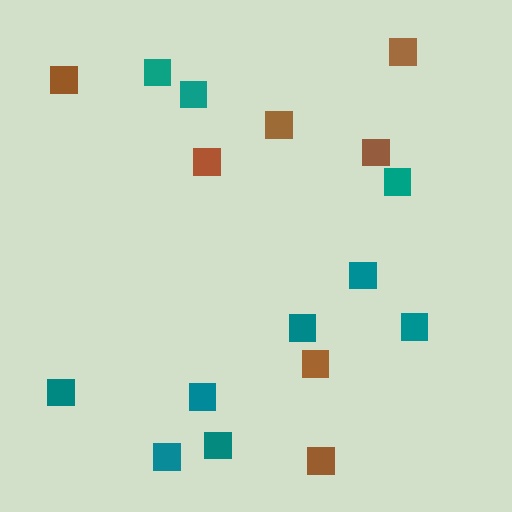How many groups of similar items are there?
There are 2 groups: one group of teal squares (10) and one group of brown squares (7).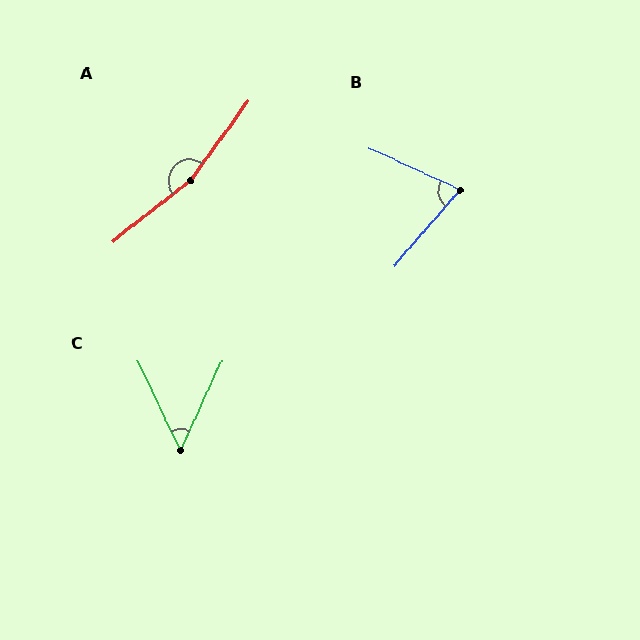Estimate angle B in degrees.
Approximately 74 degrees.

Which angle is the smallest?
C, at approximately 50 degrees.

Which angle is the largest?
A, at approximately 165 degrees.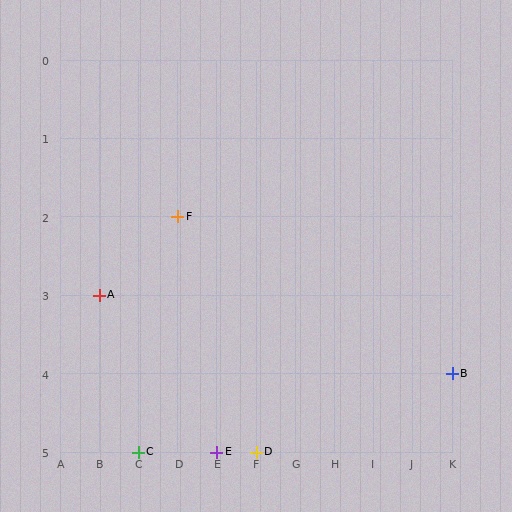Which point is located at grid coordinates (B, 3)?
Point A is at (B, 3).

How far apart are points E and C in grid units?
Points E and C are 2 columns apart.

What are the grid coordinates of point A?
Point A is at grid coordinates (B, 3).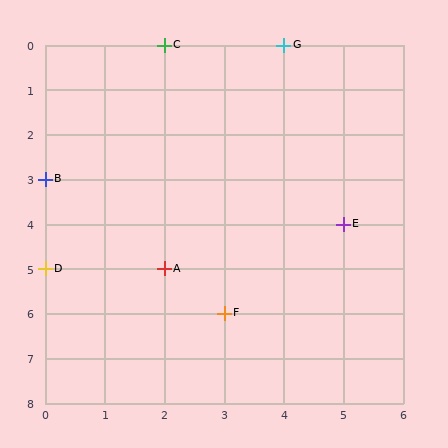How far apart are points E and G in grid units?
Points E and G are 1 column and 4 rows apart (about 4.1 grid units diagonally).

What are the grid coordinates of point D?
Point D is at grid coordinates (0, 5).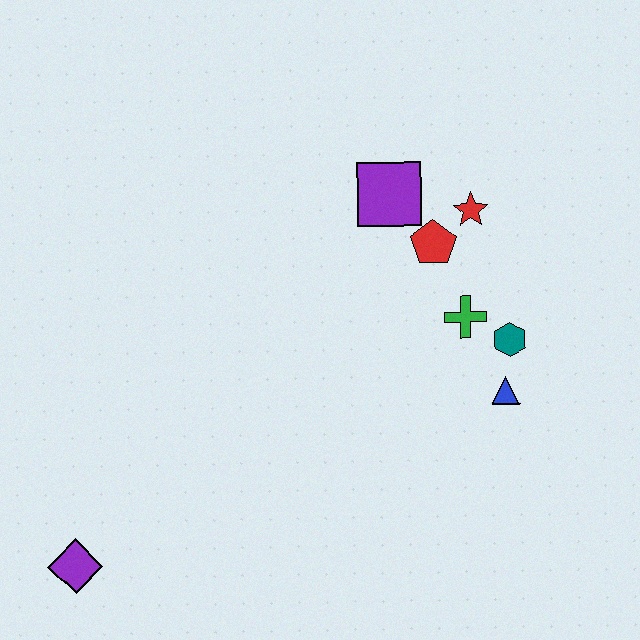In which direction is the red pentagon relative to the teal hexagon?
The red pentagon is above the teal hexagon.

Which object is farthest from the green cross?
The purple diamond is farthest from the green cross.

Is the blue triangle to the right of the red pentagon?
Yes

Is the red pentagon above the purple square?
No